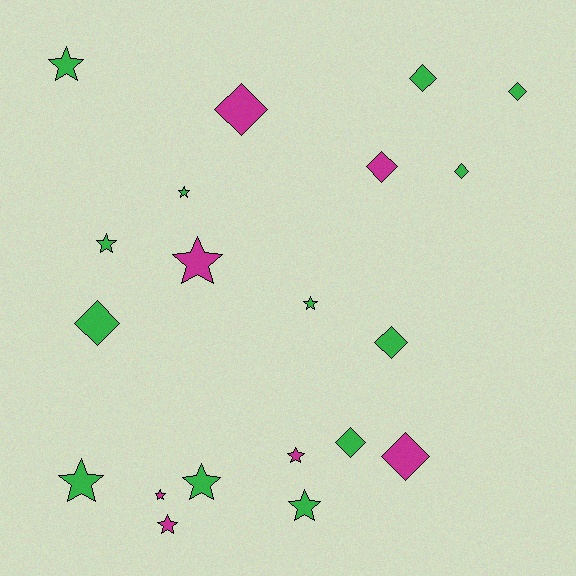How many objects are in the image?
There are 20 objects.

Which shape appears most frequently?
Star, with 11 objects.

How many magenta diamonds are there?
There are 3 magenta diamonds.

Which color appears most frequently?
Green, with 13 objects.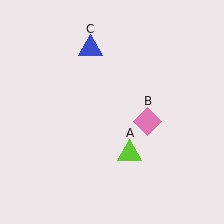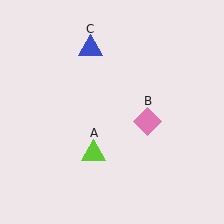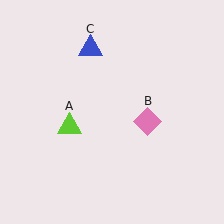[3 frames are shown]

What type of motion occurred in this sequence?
The lime triangle (object A) rotated clockwise around the center of the scene.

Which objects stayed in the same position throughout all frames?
Pink diamond (object B) and blue triangle (object C) remained stationary.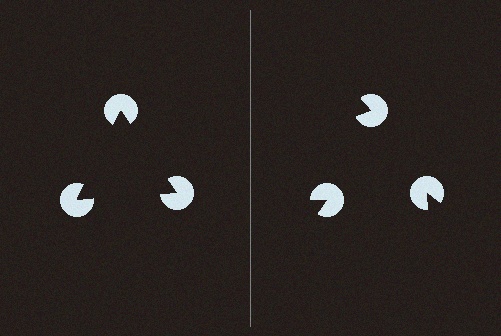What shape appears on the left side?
An illusory triangle.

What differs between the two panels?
The pac-man discs are positioned identically on both sides; only the wedge orientations differ. On the left they align to a triangle; on the right they are misaligned.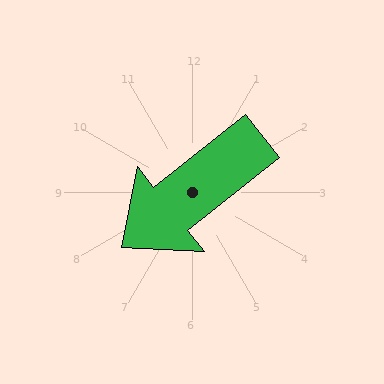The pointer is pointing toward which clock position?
Roughly 8 o'clock.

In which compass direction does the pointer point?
Southwest.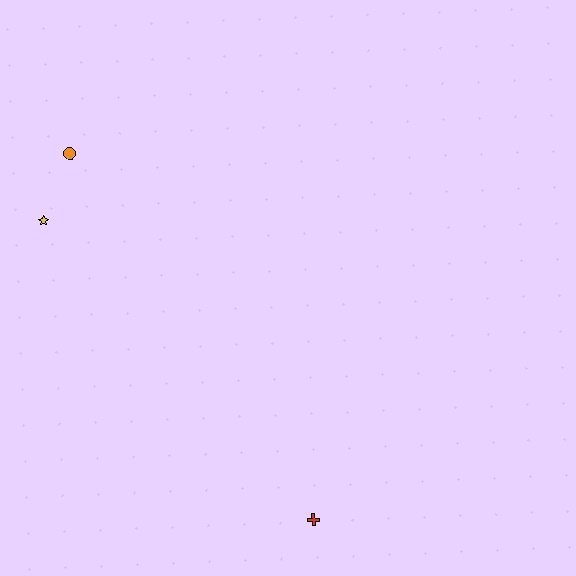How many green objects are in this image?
There are no green objects.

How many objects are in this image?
There are 3 objects.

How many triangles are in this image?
There are no triangles.